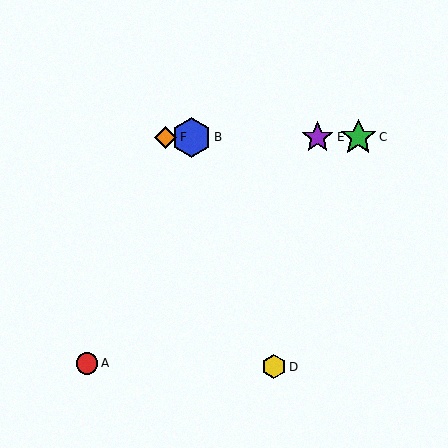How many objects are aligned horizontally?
4 objects (B, C, E, F) are aligned horizontally.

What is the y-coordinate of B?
Object B is at y≈137.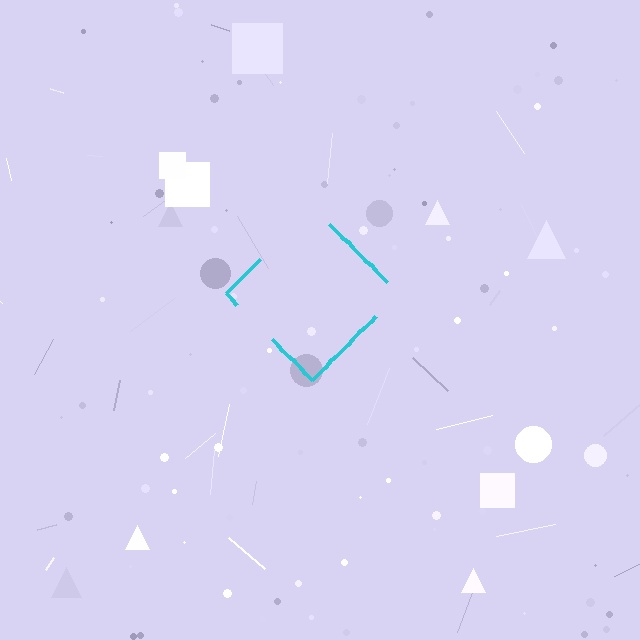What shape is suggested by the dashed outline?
The dashed outline suggests a diamond.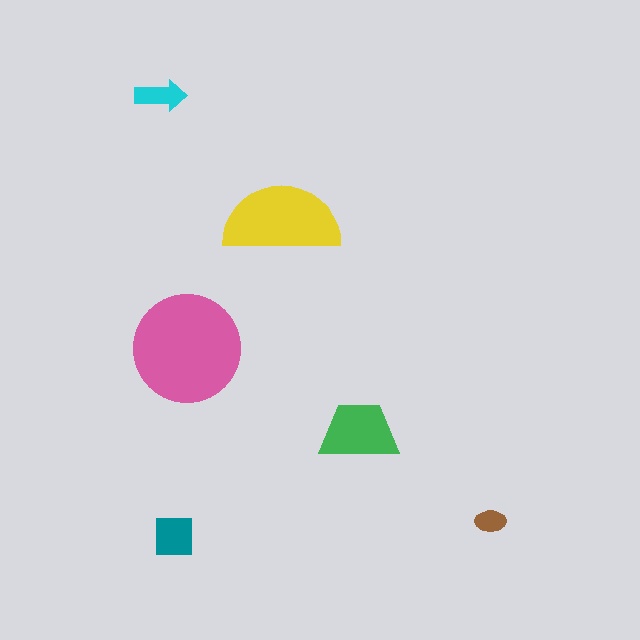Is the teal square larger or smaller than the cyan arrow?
Larger.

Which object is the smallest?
The brown ellipse.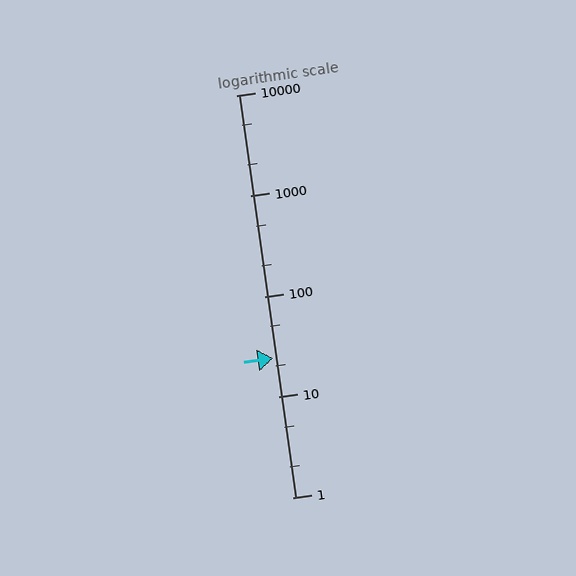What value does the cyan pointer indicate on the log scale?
The pointer indicates approximately 24.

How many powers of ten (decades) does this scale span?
The scale spans 4 decades, from 1 to 10000.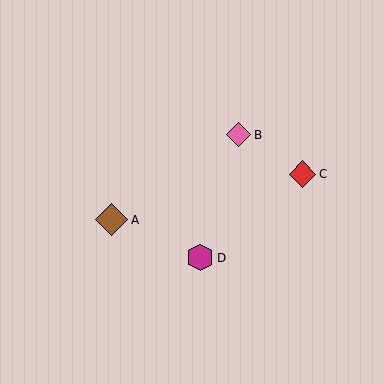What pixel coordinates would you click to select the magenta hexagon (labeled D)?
Click at (200, 258) to select the magenta hexagon D.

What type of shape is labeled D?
Shape D is a magenta hexagon.